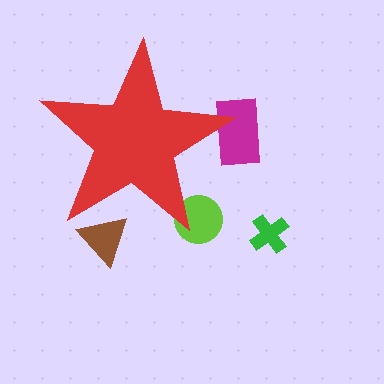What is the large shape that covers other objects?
A red star.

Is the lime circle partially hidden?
Yes, the lime circle is partially hidden behind the red star.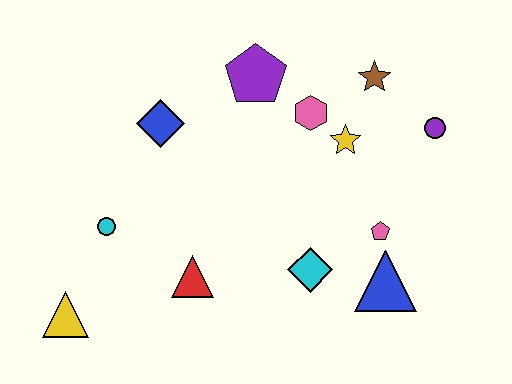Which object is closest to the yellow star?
The pink hexagon is closest to the yellow star.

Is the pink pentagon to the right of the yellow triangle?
Yes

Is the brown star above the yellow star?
Yes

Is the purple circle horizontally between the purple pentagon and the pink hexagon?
No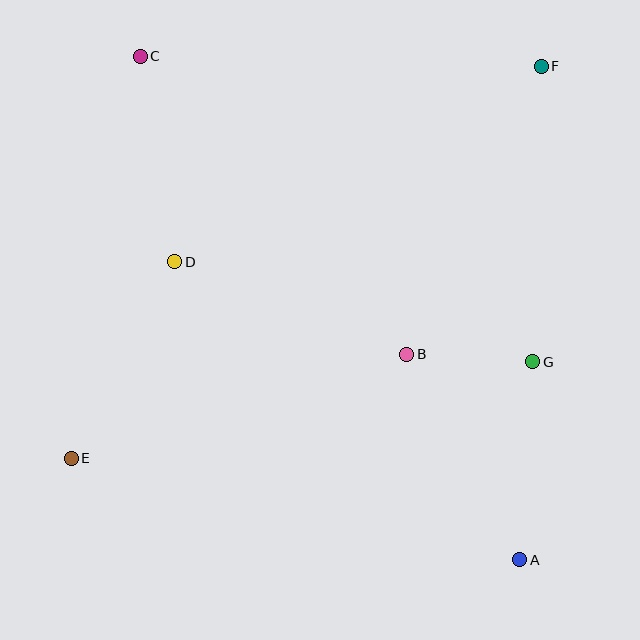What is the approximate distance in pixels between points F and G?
The distance between F and G is approximately 296 pixels.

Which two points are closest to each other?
Points B and G are closest to each other.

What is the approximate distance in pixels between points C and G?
The distance between C and G is approximately 497 pixels.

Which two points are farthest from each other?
Points A and C are farthest from each other.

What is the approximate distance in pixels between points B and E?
The distance between B and E is approximately 351 pixels.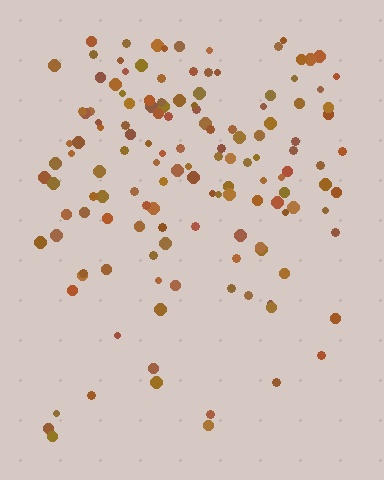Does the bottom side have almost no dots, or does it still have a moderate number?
Still a moderate number, just noticeably fewer than the top.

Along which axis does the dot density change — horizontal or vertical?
Vertical.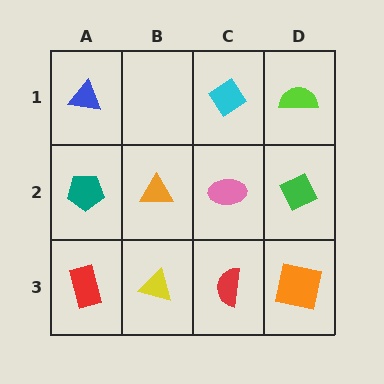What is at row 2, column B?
An orange triangle.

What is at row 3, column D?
An orange square.